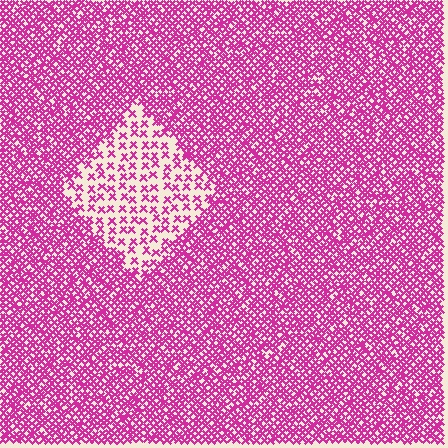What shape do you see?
I see a diamond.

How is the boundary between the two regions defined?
The boundary is defined by a change in element density (approximately 2.7x ratio). All elements are the same color, size, and shape.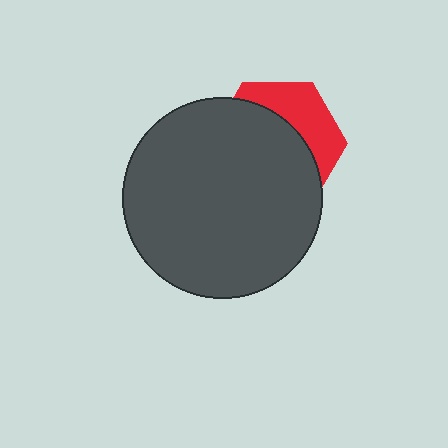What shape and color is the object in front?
The object in front is a dark gray circle.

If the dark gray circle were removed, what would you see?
You would see the complete red hexagon.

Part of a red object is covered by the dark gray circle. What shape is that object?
It is a hexagon.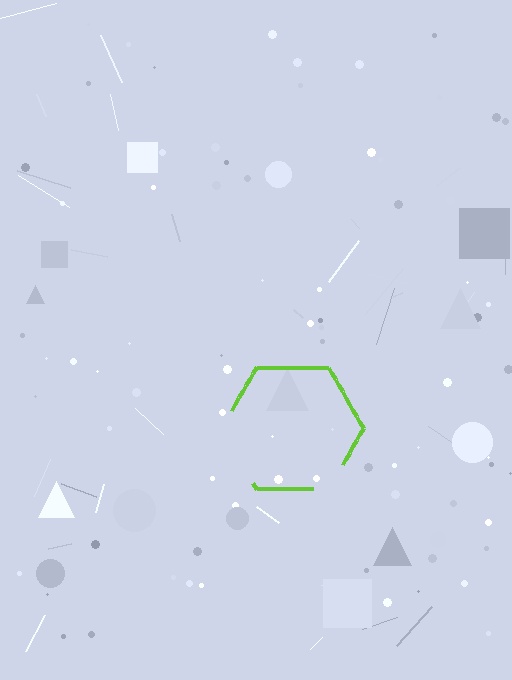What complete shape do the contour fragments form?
The contour fragments form a hexagon.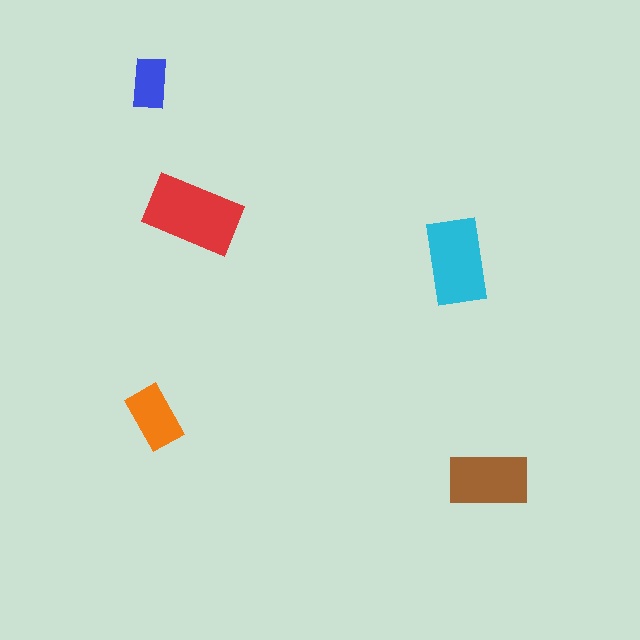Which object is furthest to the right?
The brown rectangle is rightmost.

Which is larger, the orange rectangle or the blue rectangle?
The orange one.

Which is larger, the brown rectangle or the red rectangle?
The red one.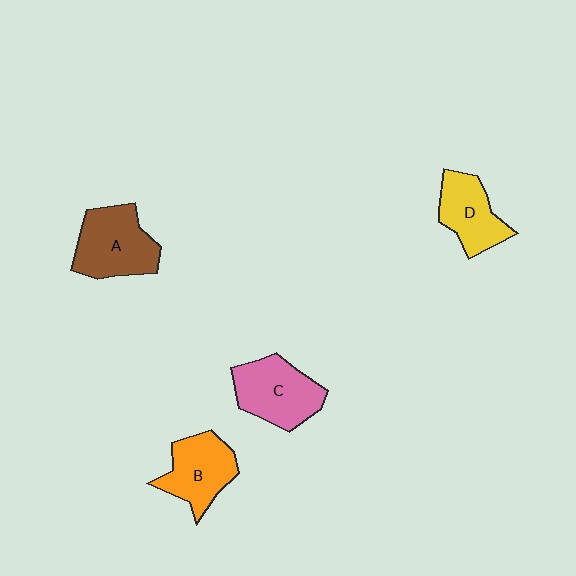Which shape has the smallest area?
Shape D (yellow).